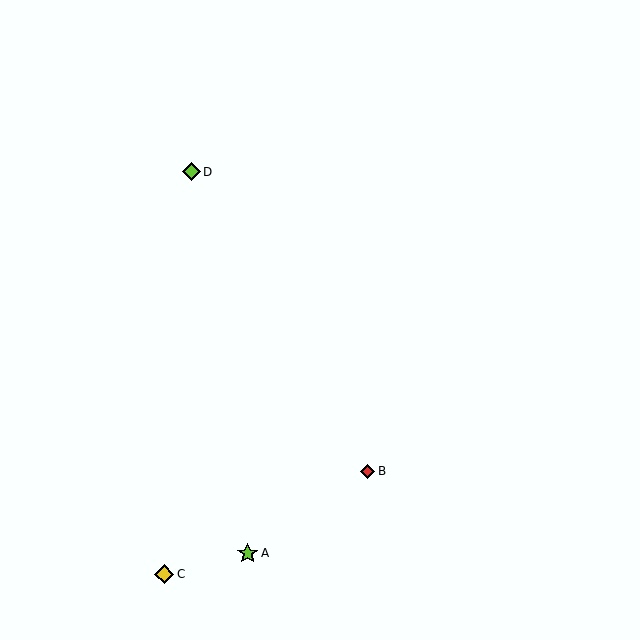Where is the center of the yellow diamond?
The center of the yellow diamond is at (164, 574).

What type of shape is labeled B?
Shape B is a red diamond.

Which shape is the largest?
The lime star (labeled A) is the largest.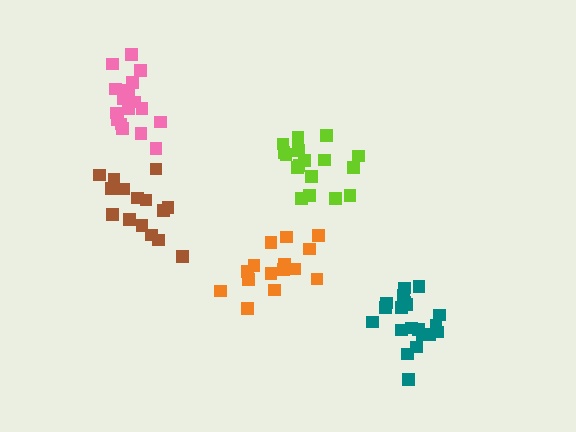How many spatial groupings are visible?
There are 5 spatial groupings.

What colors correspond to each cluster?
The clusters are colored: brown, orange, pink, lime, teal.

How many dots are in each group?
Group 1: 15 dots, Group 2: 15 dots, Group 3: 20 dots, Group 4: 17 dots, Group 5: 20 dots (87 total).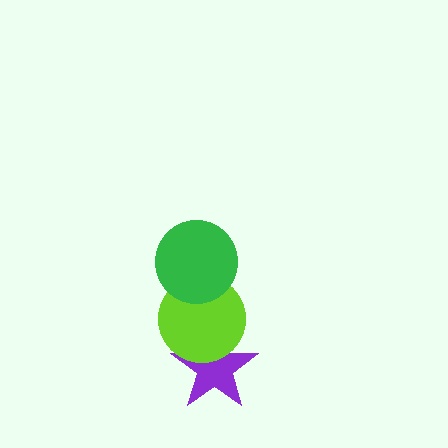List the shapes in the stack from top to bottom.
From top to bottom: the green circle, the lime circle, the purple star.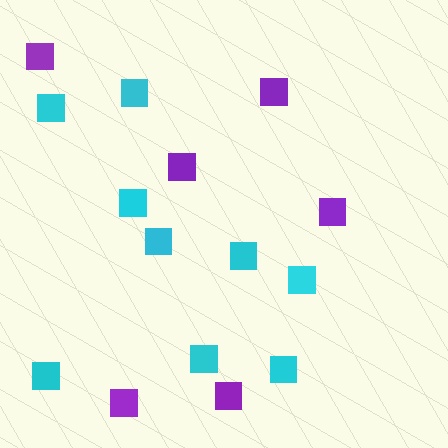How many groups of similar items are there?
There are 2 groups: one group of cyan squares (9) and one group of purple squares (6).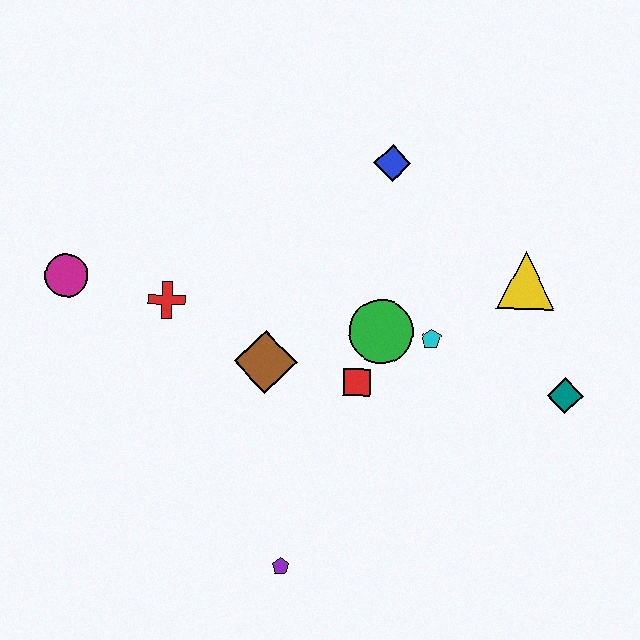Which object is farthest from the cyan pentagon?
The magenta circle is farthest from the cyan pentagon.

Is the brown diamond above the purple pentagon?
Yes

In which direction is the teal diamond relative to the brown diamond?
The teal diamond is to the right of the brown diamond.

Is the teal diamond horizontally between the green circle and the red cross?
No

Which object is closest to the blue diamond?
The green circle is closest to the blue diamond.